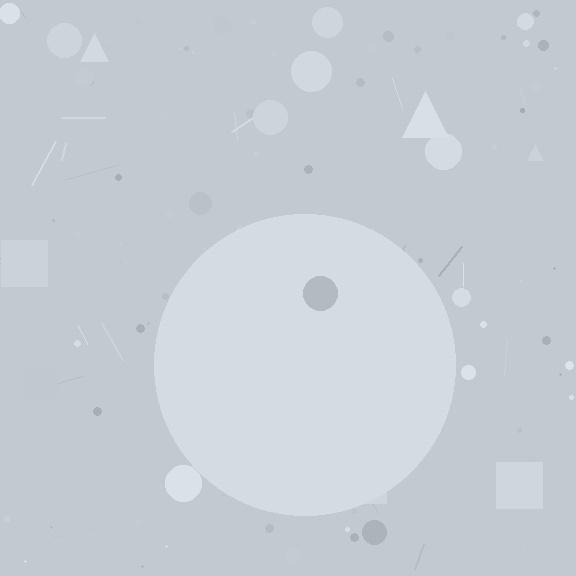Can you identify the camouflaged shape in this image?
The camouflaged shape is a circle.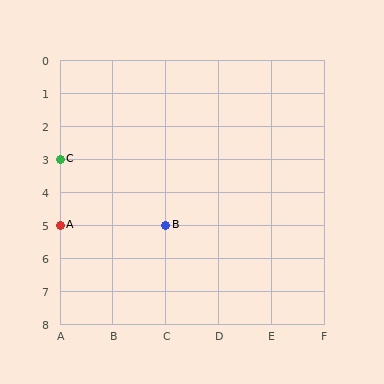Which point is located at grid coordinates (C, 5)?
Point B is at (C, 5).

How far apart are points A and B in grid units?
Points A and B are 2 columns apart.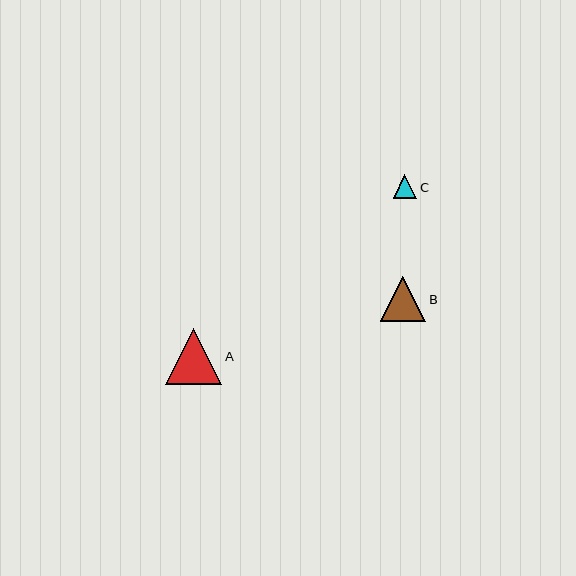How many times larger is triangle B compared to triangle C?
Triangle B is approximately 1.9 times the size of triangle C.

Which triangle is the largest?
Triangle A is the largest with a size of approximately 56 pixels.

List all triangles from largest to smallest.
From largest to smallest: A, B, C.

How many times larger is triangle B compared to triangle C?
Triangle B is approximately 1.9 times the size of triangle C.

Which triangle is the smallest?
Triangle C is the smallest with a size of approximately 23 pixels.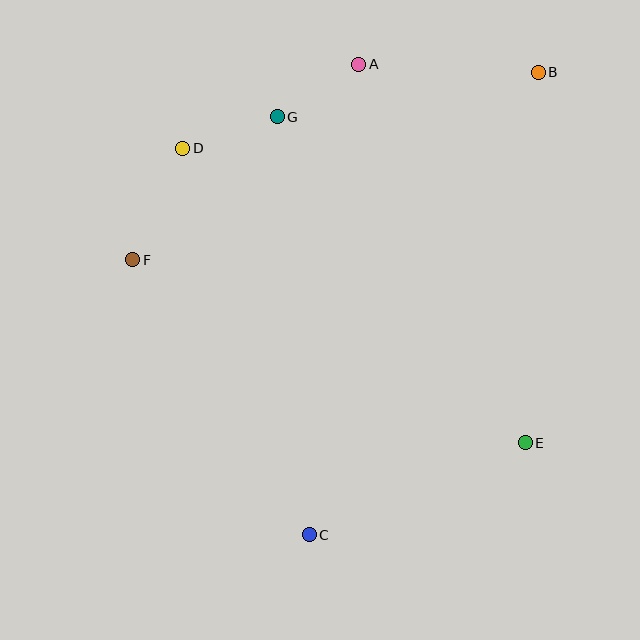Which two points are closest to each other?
Points A and G are closest to each other.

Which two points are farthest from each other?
Points B and C are farthest from each other.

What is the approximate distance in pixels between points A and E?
The distance between A and E is approximately 414 pixels.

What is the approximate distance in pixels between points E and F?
The distance between E and F is approximately 433 pixels.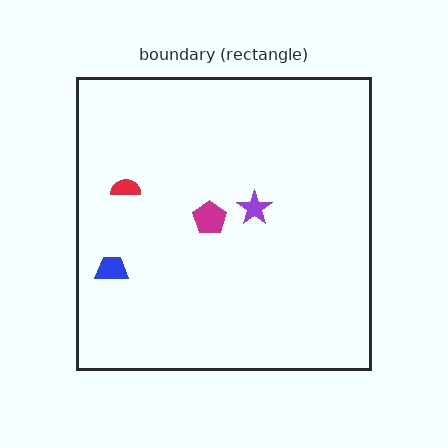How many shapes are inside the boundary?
4 inside, 0 outside.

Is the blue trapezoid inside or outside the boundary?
Inside.